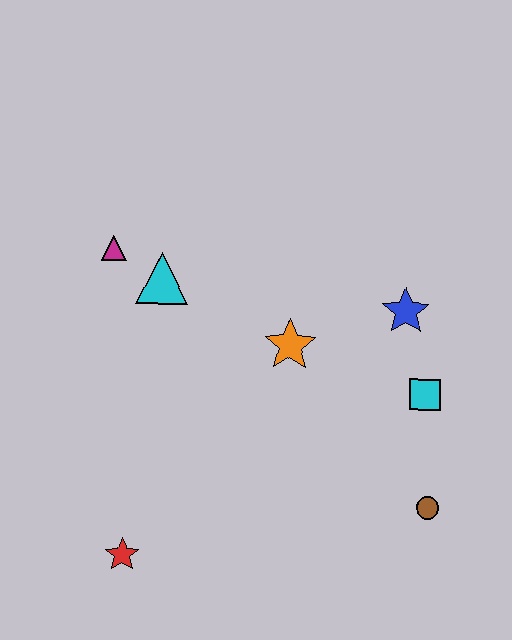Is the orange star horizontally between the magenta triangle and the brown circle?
Yes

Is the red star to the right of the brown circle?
No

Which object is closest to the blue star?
The cyan square is closest to the blue star.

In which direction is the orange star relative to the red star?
The orange star is above the red star.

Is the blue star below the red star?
No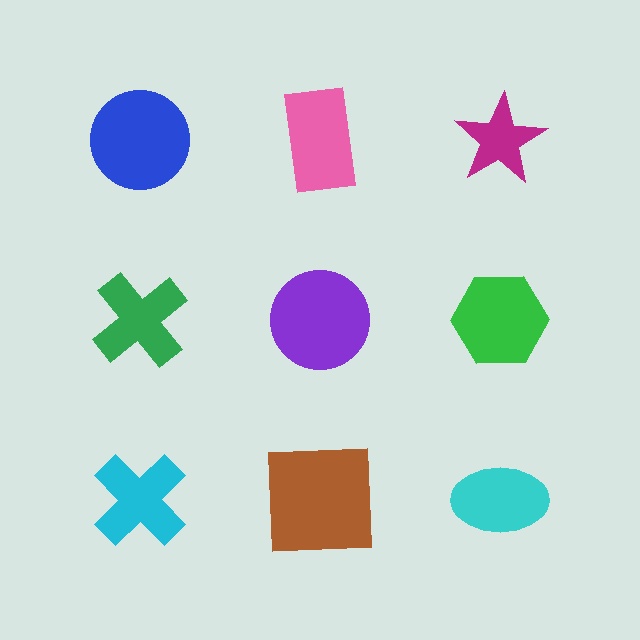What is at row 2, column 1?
A green cross.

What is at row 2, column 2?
A purple circle.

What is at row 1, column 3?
A magenta star.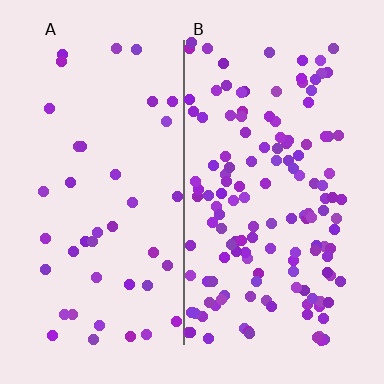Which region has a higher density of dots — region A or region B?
B (the right).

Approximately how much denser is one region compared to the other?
Approximately 3.4× — region B over region A.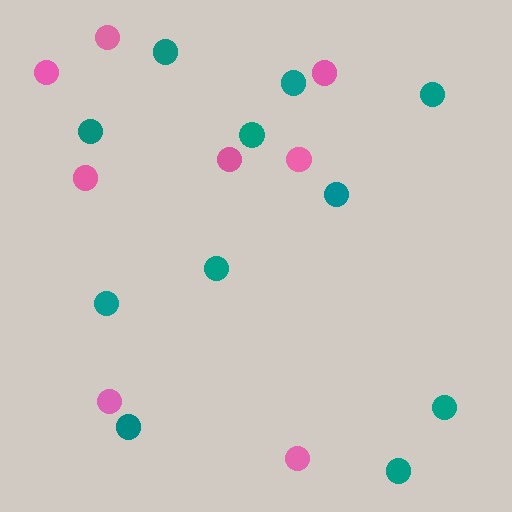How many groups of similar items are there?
There are 2 groups: one group of pink circles (8) and one group of teal circles (11).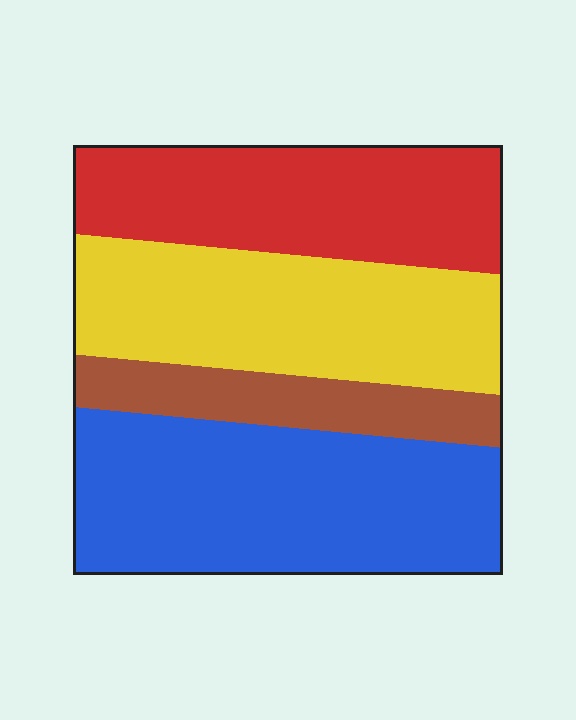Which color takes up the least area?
Brown, at roughly 10%.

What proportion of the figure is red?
Red takes up about one quarter (1/4) of the figure.